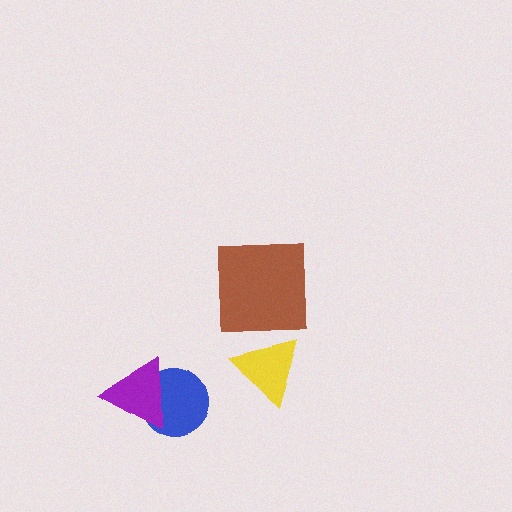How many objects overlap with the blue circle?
1 object overlaps with the blue circle.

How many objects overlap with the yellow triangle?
0 objects overlap with the yellow triangle.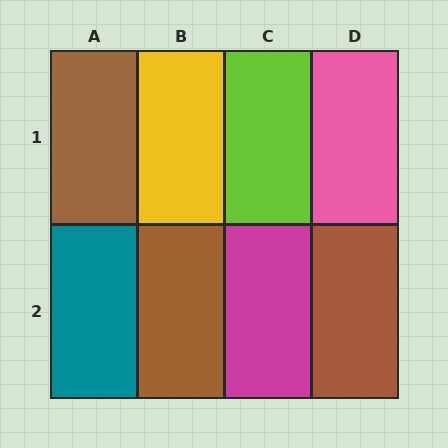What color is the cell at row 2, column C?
Magenta.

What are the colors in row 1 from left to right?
Brown, yellow, lime, pink.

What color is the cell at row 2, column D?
Brown.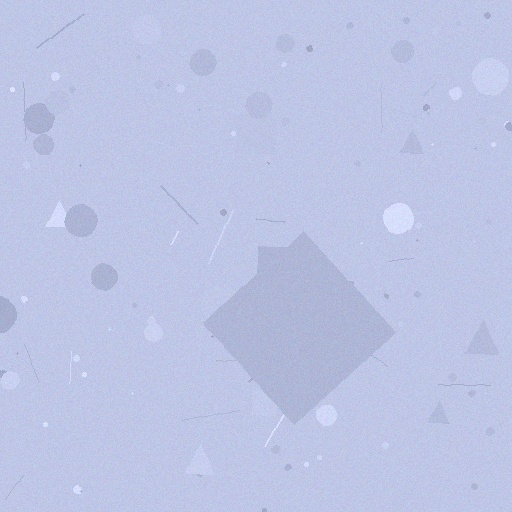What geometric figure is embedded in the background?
A diamond is embedded in the background.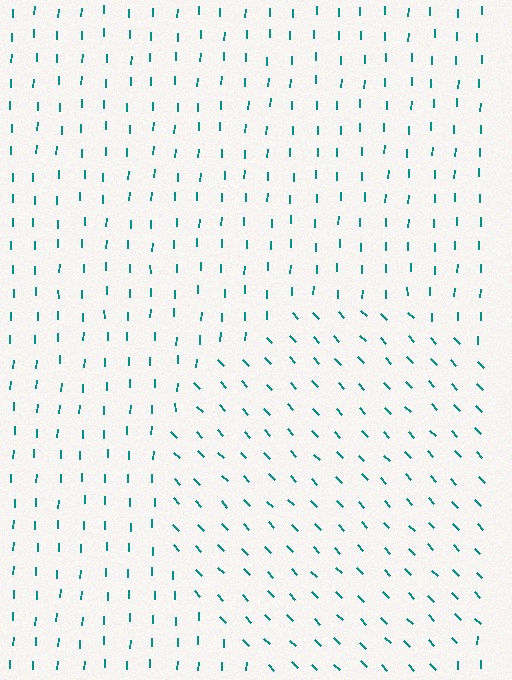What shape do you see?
I see a circle.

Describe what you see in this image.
The image is filled with small teal line segments. A circle region in the image has lines oriented differently from the surrounding lines, creating a visible texture boundary.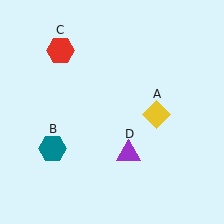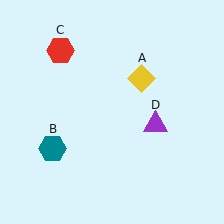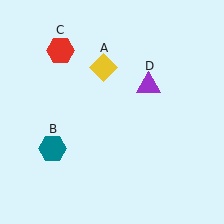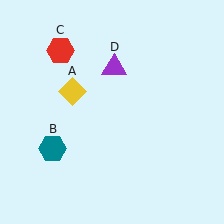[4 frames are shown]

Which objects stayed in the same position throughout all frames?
Teal hexagon (object B) and red hexagon (object C) remained stationary.